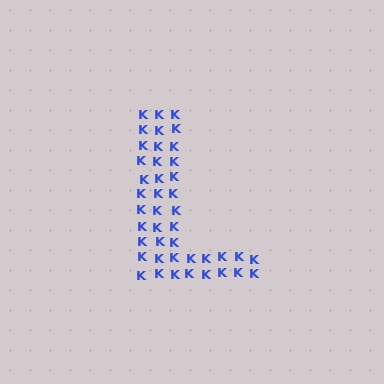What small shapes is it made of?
It is made of small letter K's.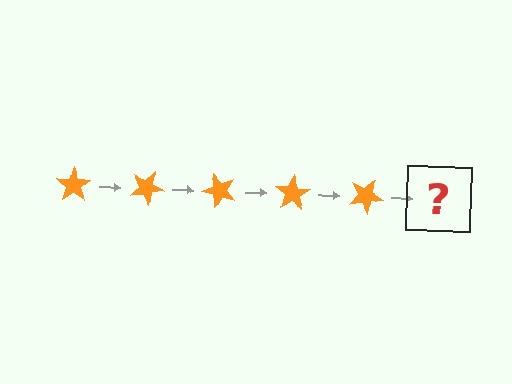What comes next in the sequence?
The next element should be an orange star rotated 125 degrees.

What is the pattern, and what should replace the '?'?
The pattern is that the star rotates 25 degrees each step. The '?' should be an orange star rotated 125 degrees.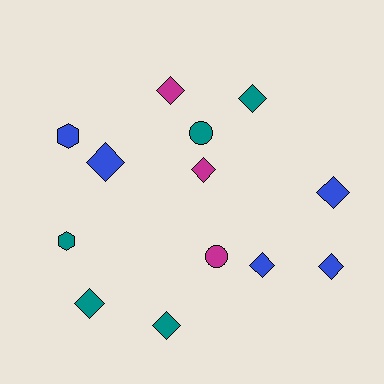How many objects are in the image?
There are 13 objects.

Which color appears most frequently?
Blue, with 5 objects.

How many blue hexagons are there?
There is 1 blue hexagon.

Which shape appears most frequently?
Diamond, with 9 objects.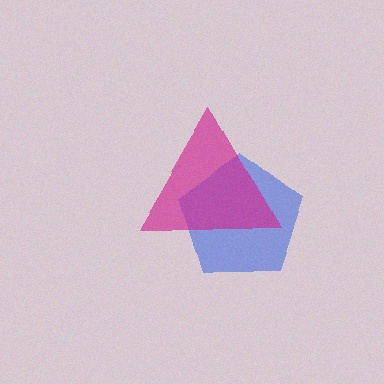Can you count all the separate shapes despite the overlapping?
Yes, there are 2 separate shapes.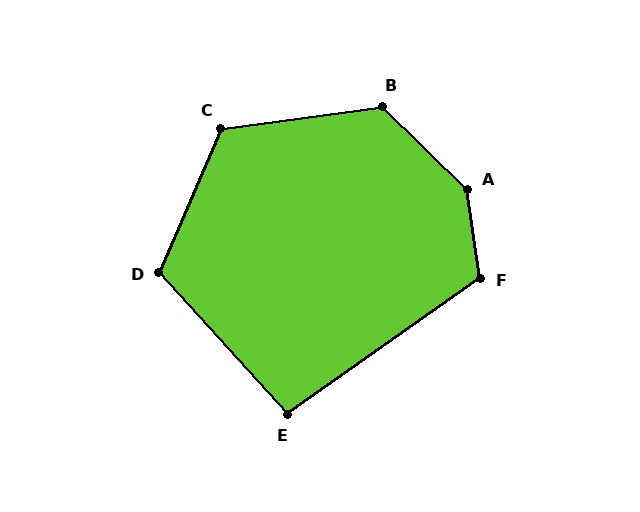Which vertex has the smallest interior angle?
E, at approximately 97 degrees.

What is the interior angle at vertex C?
Approximately 121 degrees (obtuse).